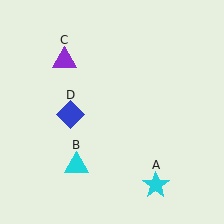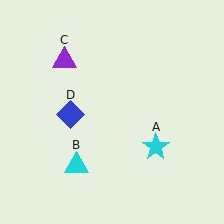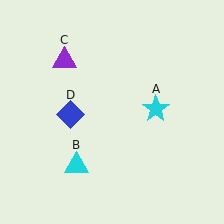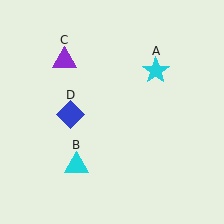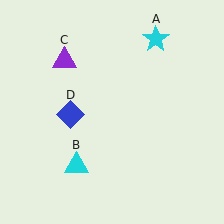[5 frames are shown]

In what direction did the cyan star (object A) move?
The cyan star (object A) moved up.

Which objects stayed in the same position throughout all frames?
Cyan triangle (object B) and purple triangle (object C) and blue diamond (object D) remained stationary.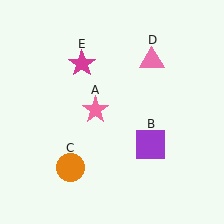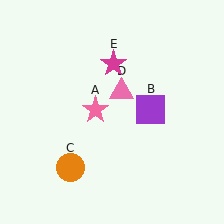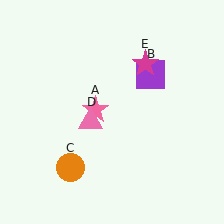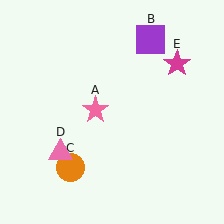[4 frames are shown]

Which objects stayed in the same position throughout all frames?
Pink star (object A) and orange circle (object C) remained stationary.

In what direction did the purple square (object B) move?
The purple square (object B) moved up.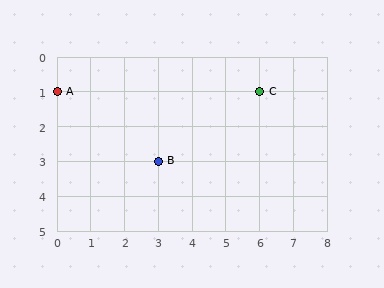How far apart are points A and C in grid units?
Points A and C are 6 columns apart.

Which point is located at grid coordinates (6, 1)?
Point C is at (6, 1).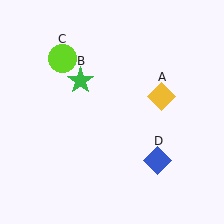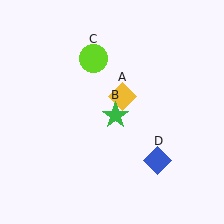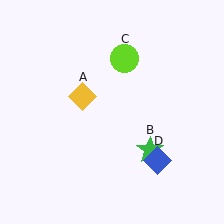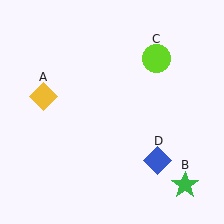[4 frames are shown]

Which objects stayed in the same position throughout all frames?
Blue diamond (object D) remained stationary.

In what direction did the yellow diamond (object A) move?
The yellow diamond (object A) moved left.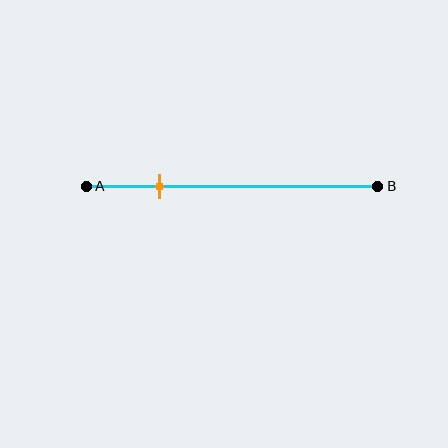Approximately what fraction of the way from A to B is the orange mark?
The orange mark is approximately 25% of the way from A to B.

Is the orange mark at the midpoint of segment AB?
No, the mark is at about 25% from A, not at the 50% midpoint.